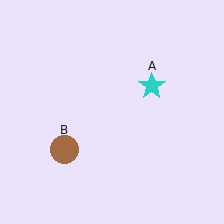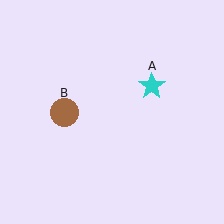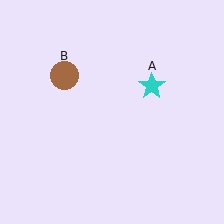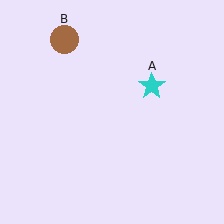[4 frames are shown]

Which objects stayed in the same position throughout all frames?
Cyan star (object A) remained stationary.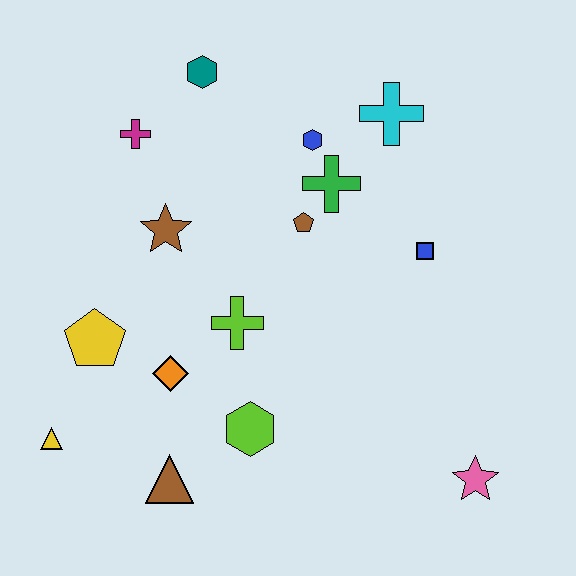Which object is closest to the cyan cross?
The blue hexagon is closest to the cyan cross.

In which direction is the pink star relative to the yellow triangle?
The pink star is to the right of the yellow triangle.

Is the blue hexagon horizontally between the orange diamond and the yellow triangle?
No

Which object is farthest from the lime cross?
The pink star is farthest from the lime cross.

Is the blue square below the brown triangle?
No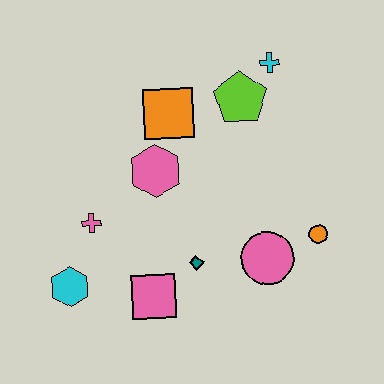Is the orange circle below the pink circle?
No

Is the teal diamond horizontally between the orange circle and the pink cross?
Yes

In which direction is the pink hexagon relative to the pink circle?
The pink hexagon is to the left of the pink circle.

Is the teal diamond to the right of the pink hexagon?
Yes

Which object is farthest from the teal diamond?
The cyan cross is farthest from the teal diamond.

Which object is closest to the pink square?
The teal diamond is closest to the pink square.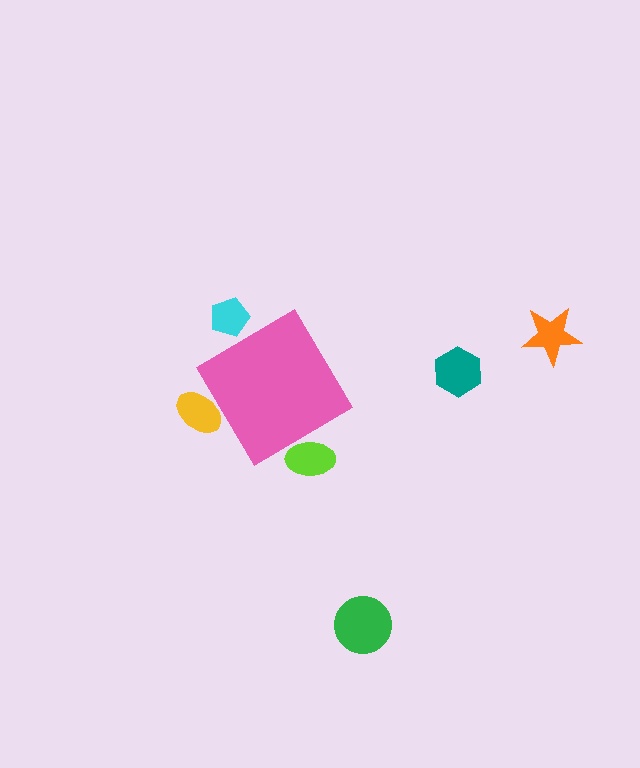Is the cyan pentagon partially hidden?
Yes, the cyan pentagon is partially hidden behind the pink diamond.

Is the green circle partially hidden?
No, the green circle is fully visible.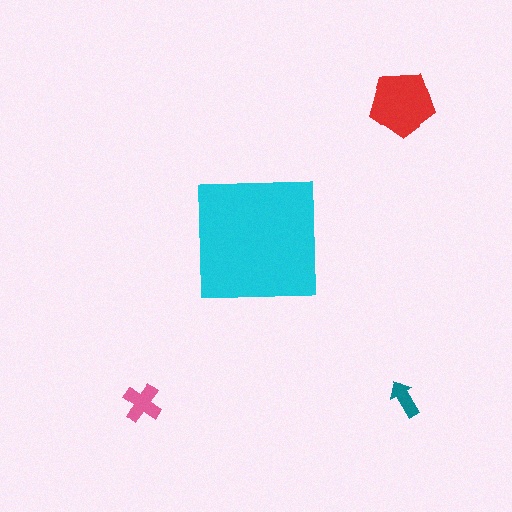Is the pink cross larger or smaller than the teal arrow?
Larger.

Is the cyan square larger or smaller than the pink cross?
Larger.